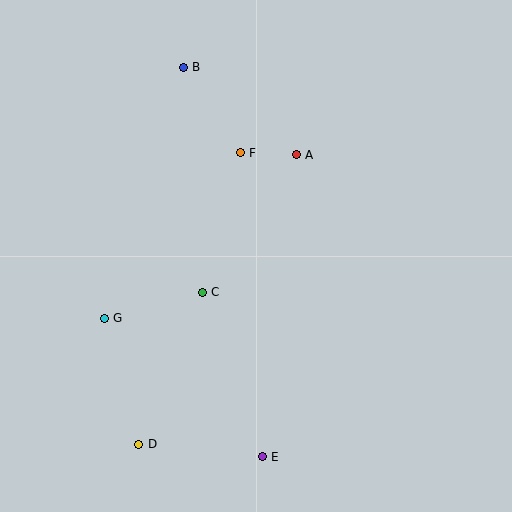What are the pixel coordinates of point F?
Point F is at (240, 153).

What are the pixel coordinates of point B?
Point B is at (183, 67).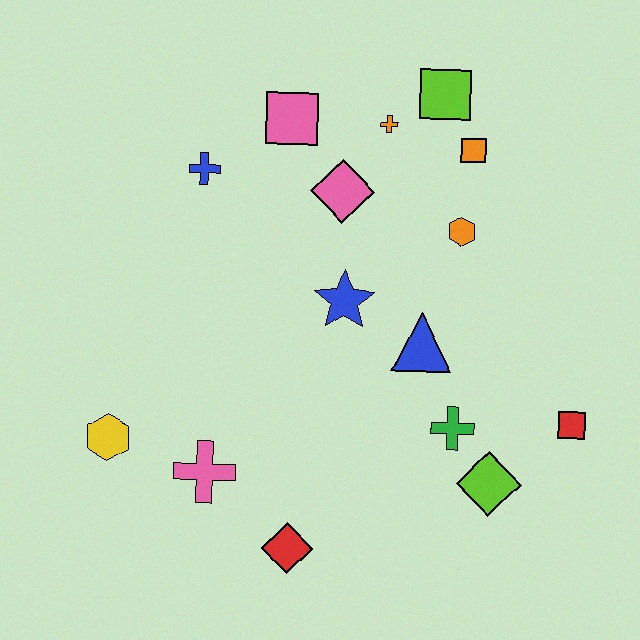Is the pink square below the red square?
No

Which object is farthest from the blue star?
The yellow hexagon is farthest from the blue star.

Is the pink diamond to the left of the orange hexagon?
Yes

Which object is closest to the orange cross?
The lime square is closest to the orange cross.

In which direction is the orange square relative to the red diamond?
The orange square is above the red diamond.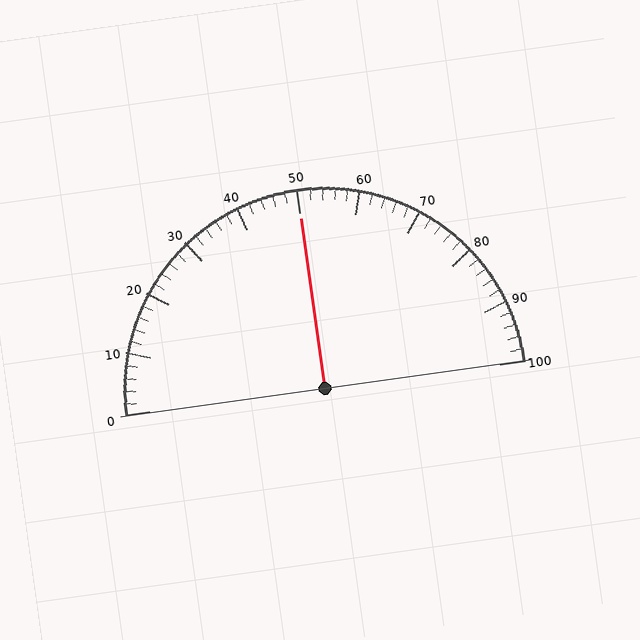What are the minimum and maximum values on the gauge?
The gauge ranges from 0 to 100.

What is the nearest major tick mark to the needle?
The nearest major tick mark is 50.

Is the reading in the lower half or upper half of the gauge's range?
The reading is in the upper half of the range (0 to 100).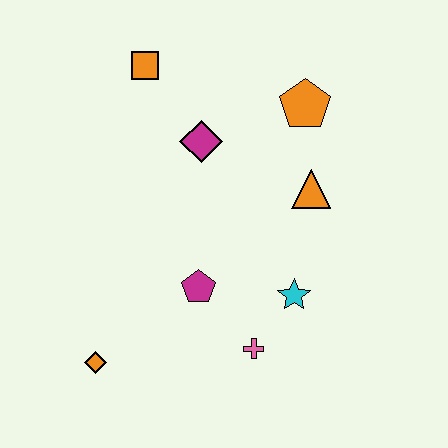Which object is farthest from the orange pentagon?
The orange diamond is farthest from the orange pentagon.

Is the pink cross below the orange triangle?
Yes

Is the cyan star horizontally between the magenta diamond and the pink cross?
No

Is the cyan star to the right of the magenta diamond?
Yes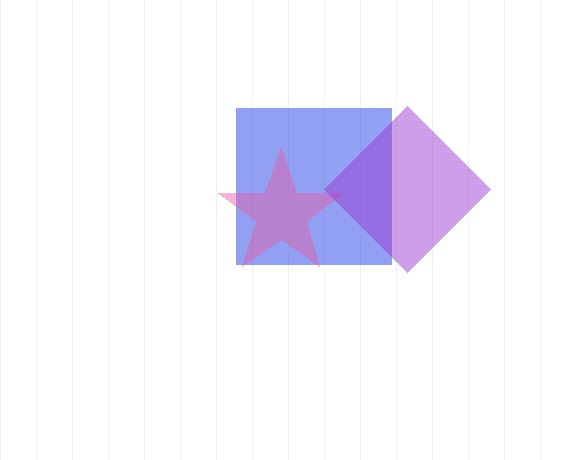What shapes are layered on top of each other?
The layered shapes are: a blue square, a pink star, a purple diamond.